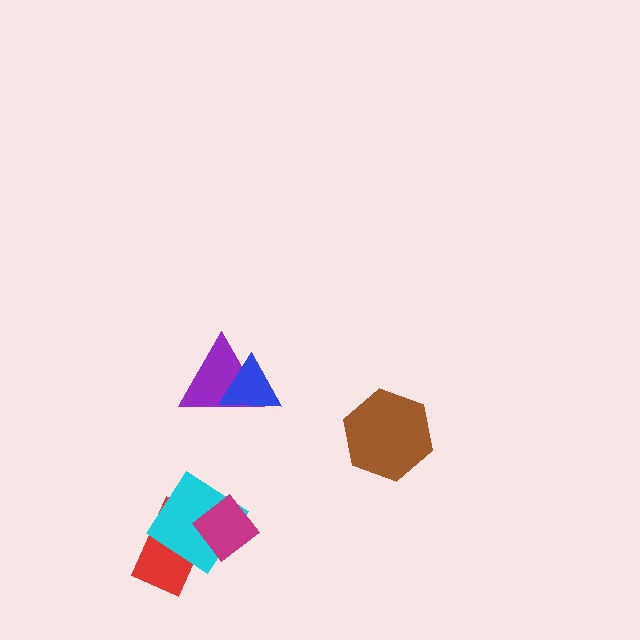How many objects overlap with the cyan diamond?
2 objects overlap with the cyan diamond.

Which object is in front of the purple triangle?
The blue triangle is in front of the purple triangle.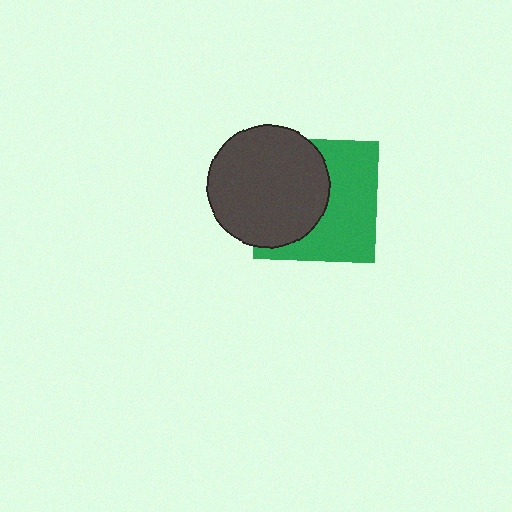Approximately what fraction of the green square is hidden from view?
Roughly 47% of the green square is hidden behind the dark gray circle.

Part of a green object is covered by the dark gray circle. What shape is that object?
It is a square.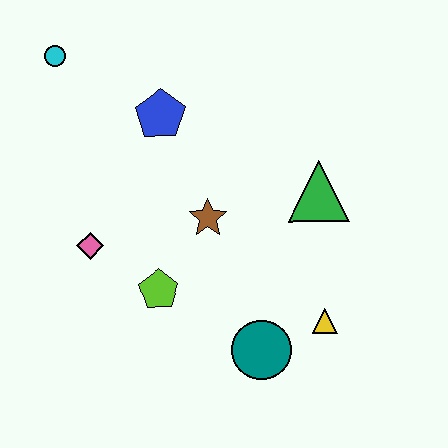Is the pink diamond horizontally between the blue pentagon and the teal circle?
No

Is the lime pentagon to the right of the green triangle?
No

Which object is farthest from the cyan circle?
The yellow triangle is farthest from the cyan circle.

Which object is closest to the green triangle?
The brown star is closest to the green triangle.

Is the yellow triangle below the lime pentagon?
Yes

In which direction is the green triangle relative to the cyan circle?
The green triangle is to the right of the cyan circle.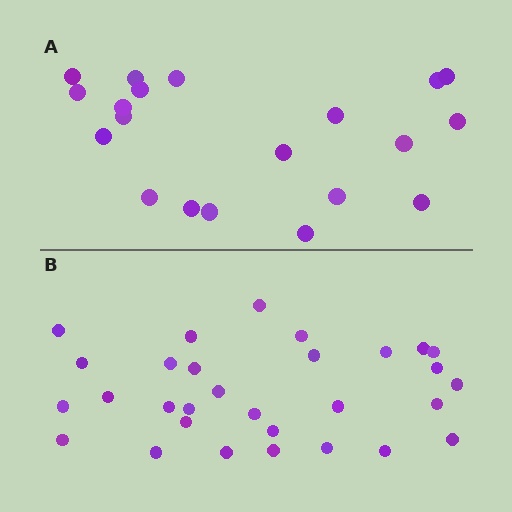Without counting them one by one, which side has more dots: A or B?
Region B (the bottom region) has more dots.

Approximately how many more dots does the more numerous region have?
Region B has roughly 10 or so more dots than region A.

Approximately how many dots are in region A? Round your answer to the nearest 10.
About 20 dots.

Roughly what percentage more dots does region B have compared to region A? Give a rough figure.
About 50% more.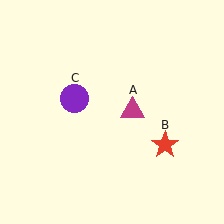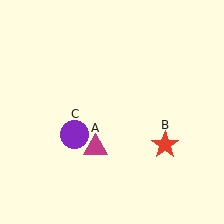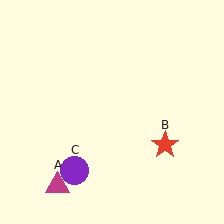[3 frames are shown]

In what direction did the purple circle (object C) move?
The purple circle (object C) moved down.